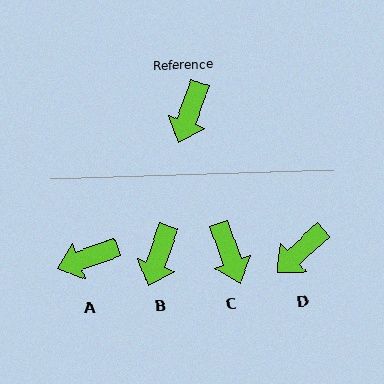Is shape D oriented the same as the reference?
No, it is off by about 28 degrees.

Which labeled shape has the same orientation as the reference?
B.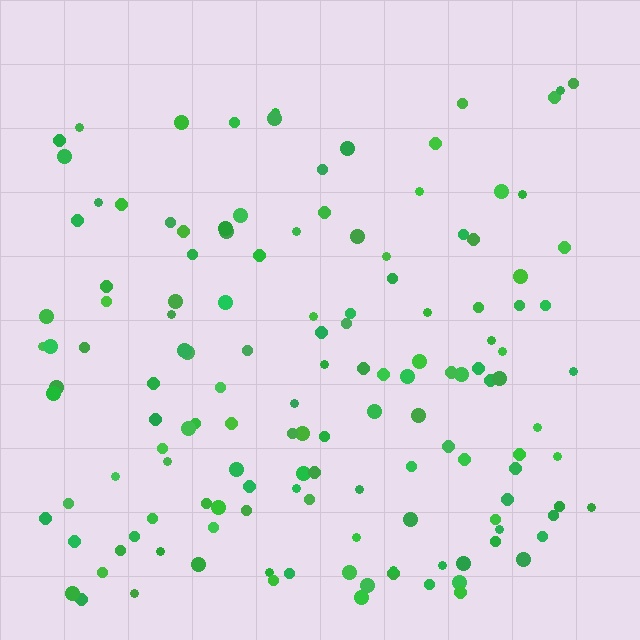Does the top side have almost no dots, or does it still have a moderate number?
Still a moderate number, just noticeably fewer than the bottom.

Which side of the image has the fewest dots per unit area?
The top.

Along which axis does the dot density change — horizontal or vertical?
Vertical.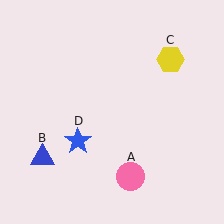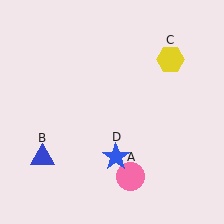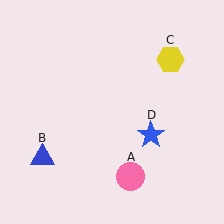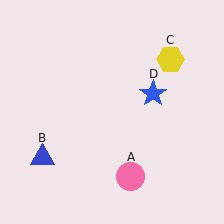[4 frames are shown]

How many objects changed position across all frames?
1 object changed position: blue star (object D).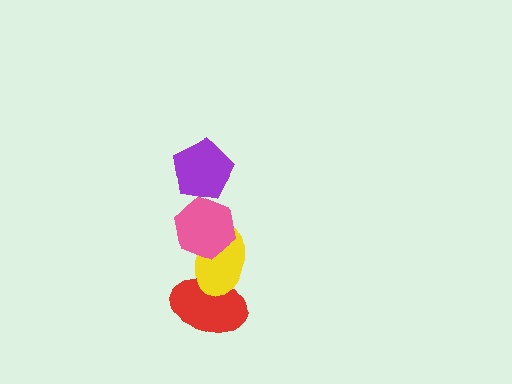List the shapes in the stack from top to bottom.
From top to bottom: the purple pentagon, the pink hexagon, the yellow ellipse, the red ellipse.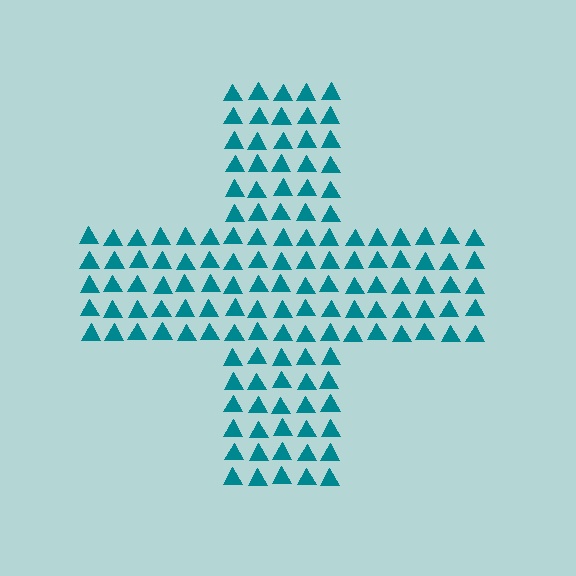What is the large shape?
The large shape is a cross.